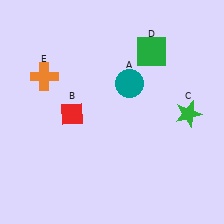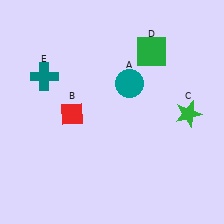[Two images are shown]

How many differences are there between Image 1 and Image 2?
There is 1 difference between the two images.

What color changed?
The cross (E) changed from orange in Image 1 to teal in Image 2.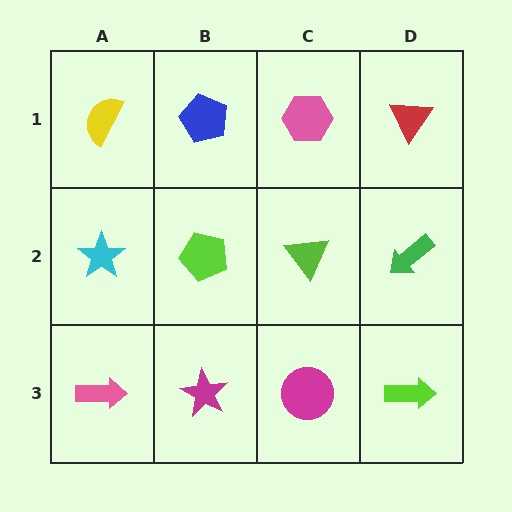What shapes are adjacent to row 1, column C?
A lime triangle (row 2, column C), a blue pentagon (row 1, column B), a red triangle (row 1, column D).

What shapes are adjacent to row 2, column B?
A blue pentagon (row 1, column B), a magenta star (row 3, column B), a cyan star (row 2, column A), a lime triangle (row 2, column C).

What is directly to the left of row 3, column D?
A magenta circle.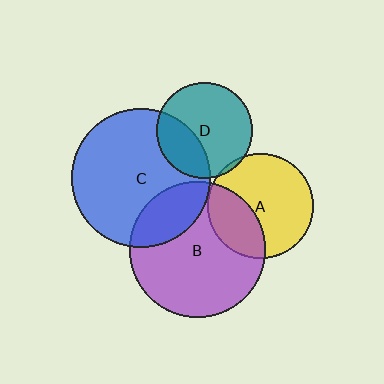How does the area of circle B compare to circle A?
Approximately 1.7 times.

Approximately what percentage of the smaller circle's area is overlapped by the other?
Approximately 30%.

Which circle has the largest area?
Circle C (blue).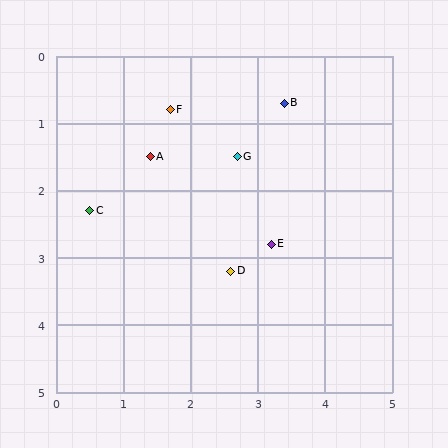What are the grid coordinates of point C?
Point C is at approximately (0.5, 2.3).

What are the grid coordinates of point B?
Point B is at approximately (3.4, 0.7).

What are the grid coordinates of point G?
Point G is at approximately (2.7, 1.5).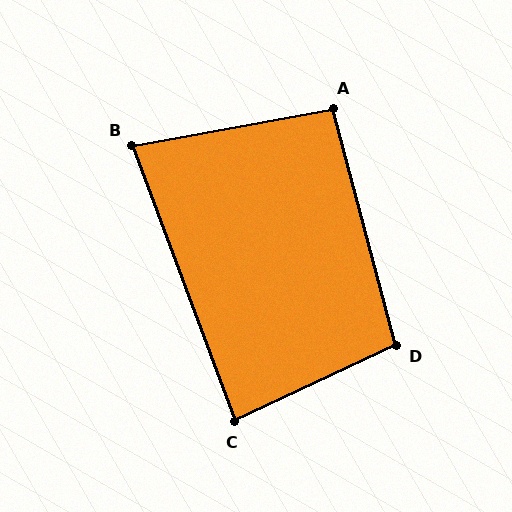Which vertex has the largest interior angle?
D, at approximately 100 degrees.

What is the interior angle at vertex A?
Approximately 95 degrees (approximately right).